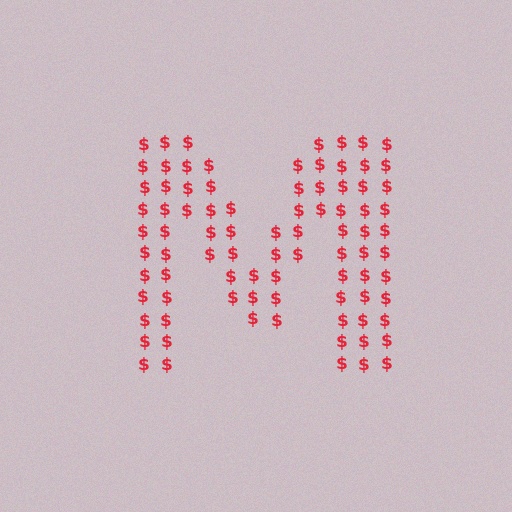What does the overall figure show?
The overall figure shows the letter M.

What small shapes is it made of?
It is made of small dollar signs.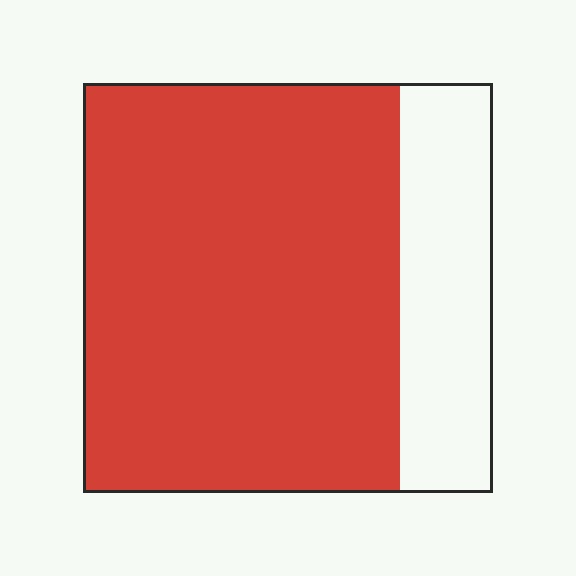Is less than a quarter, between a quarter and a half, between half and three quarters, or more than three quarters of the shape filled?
More than three quarters.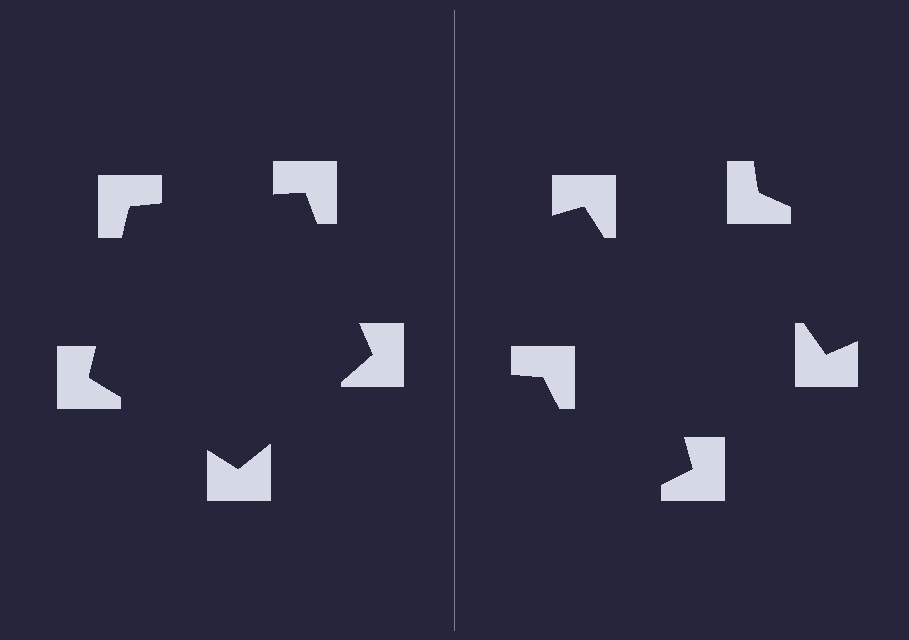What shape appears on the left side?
An illusory pentagon.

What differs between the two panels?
The notched squares are positioned identically on both sides; only the wedge orientations differ. On the left they align to a pentagon; on the right they are misaligned.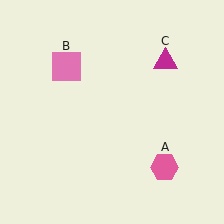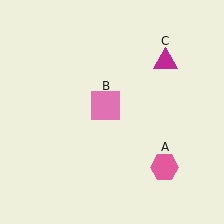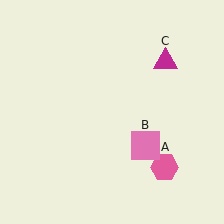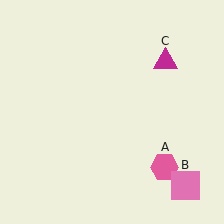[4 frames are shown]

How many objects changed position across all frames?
1 object changed position: pink square (object B).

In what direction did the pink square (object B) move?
The pink square (object B) moved down and to the right.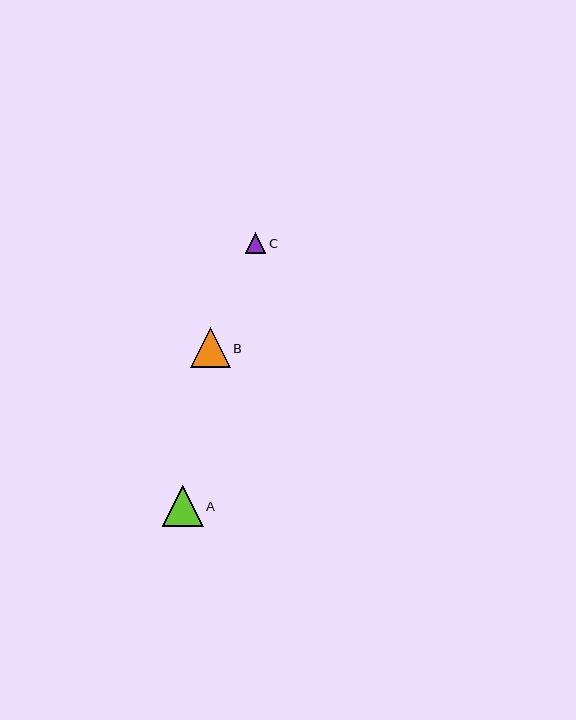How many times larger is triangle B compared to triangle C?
Triangle B is approximately 1.9 times the size of triangle C.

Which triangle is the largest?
Triangle A is the largest with a size of approximately 41 pixels.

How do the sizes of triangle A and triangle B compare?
Triangle A and triangle B are approximately the same size.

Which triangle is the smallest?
Triangle C is the smallest with a size of approximately 21 pixels.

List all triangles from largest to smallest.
From largest to smallest: A, B, C.